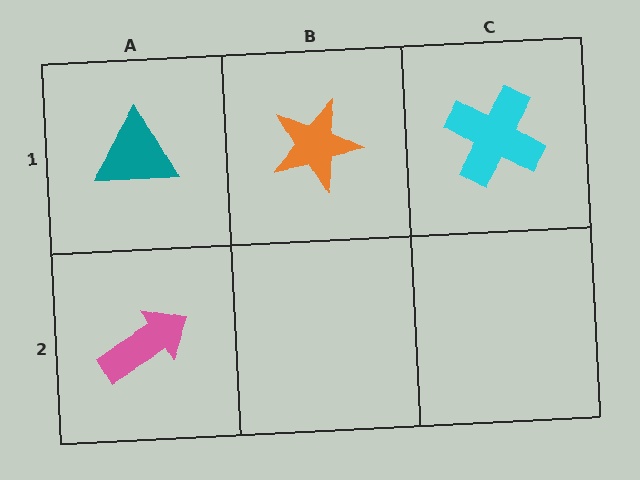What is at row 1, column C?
A cyan cross.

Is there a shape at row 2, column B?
No, that cell is empty.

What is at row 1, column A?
A teal triangle.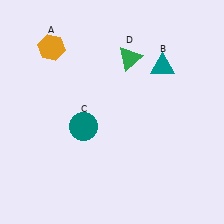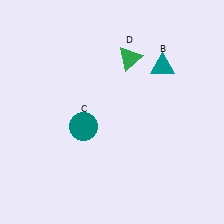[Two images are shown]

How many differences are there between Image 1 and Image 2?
There is 1 difference between the two images.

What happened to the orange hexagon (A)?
The orange hexagon (A) was removed in Image 2. It was in the top-left area of Image 1.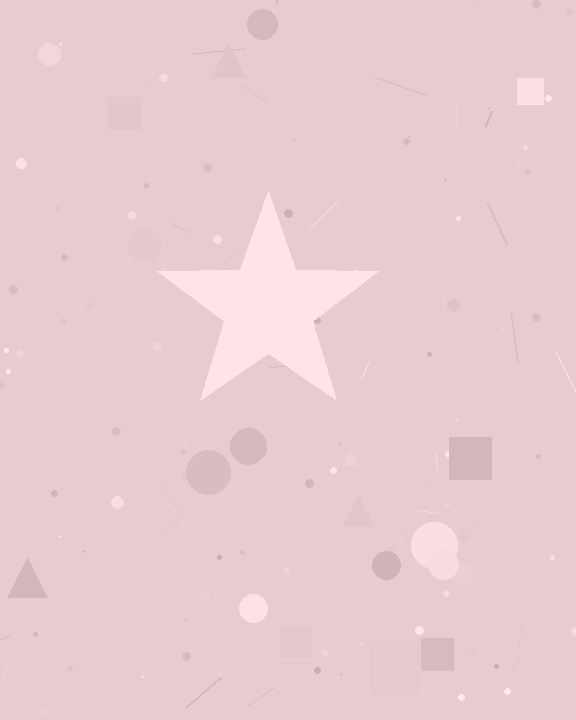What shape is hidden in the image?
A star is hidden in the image.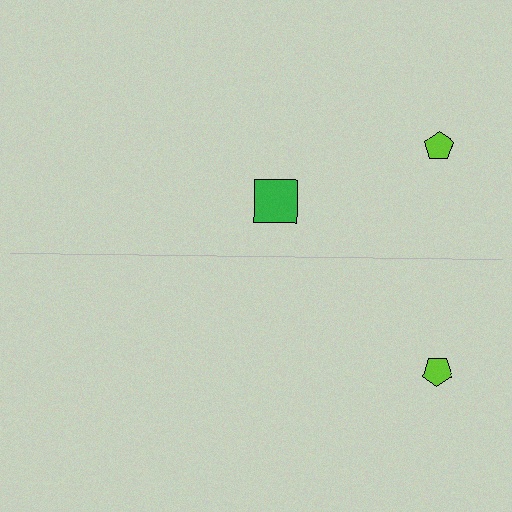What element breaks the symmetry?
A green square is missing from the bottom side.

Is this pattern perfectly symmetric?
No, the pattern is not perfectly symmetric. A green square is missing from the bottom side.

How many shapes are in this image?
There are 3 shapes in this image.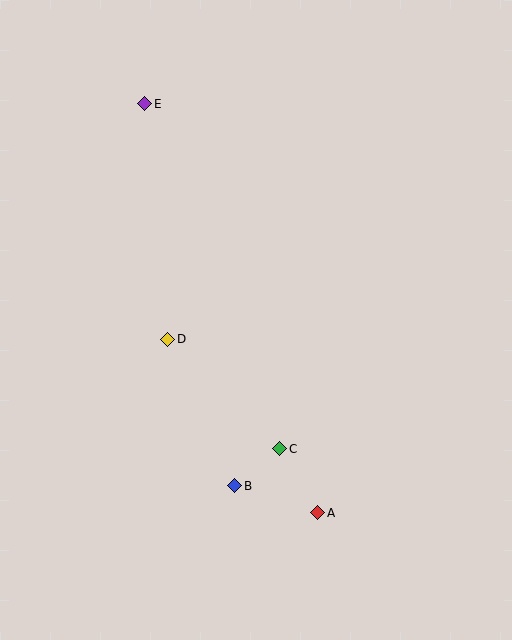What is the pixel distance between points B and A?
The distance between B and A is 87 pixels.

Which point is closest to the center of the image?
Point D at (168, 339) is closest to the center.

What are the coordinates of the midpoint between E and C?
The midpoint between E and C is at (212, 276).